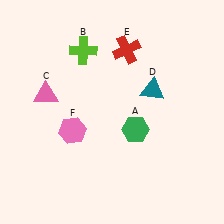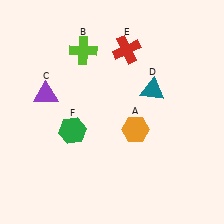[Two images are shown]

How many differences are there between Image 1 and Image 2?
There are 3 differences between the two images.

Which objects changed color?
A changed from green to orange. C changed from pink to purple. F changed from pink to green.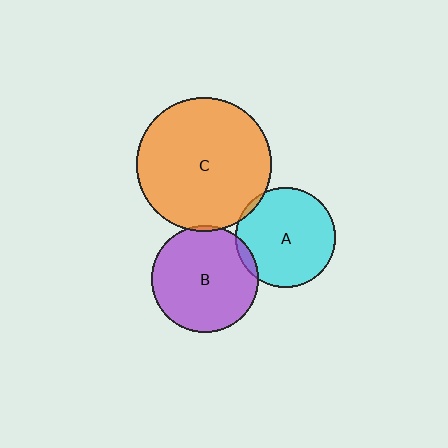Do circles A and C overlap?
Yes.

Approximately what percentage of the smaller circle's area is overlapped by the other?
Approximately 5%.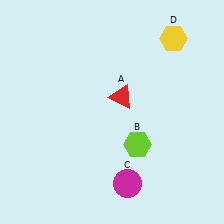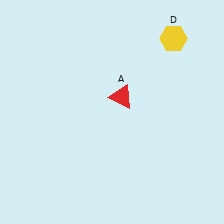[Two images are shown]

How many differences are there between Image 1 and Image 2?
There are 2 differences between the two images.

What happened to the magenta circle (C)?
The magenta circle (C) was removed in Image 2. It was in the bottom-right area of Image 1.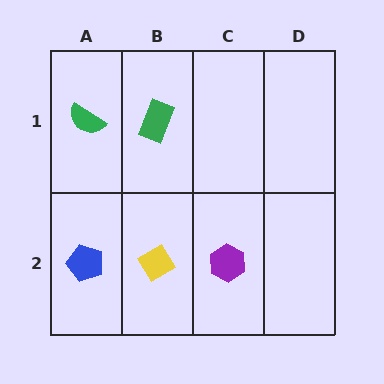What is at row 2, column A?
A blue pentagon.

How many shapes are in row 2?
3 shapes.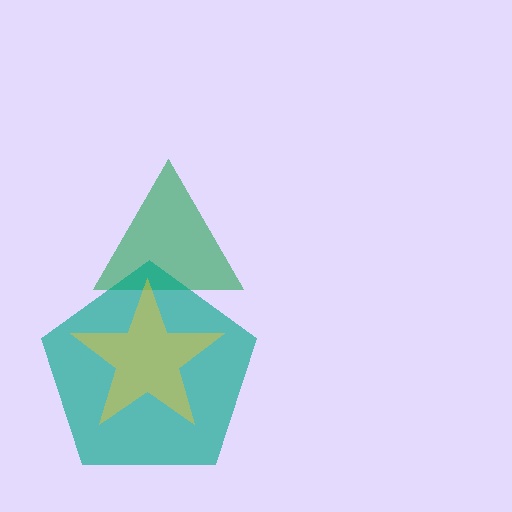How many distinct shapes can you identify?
There are 3 distinct shapes: a green triangle, a teal pentagon, a yellow star.